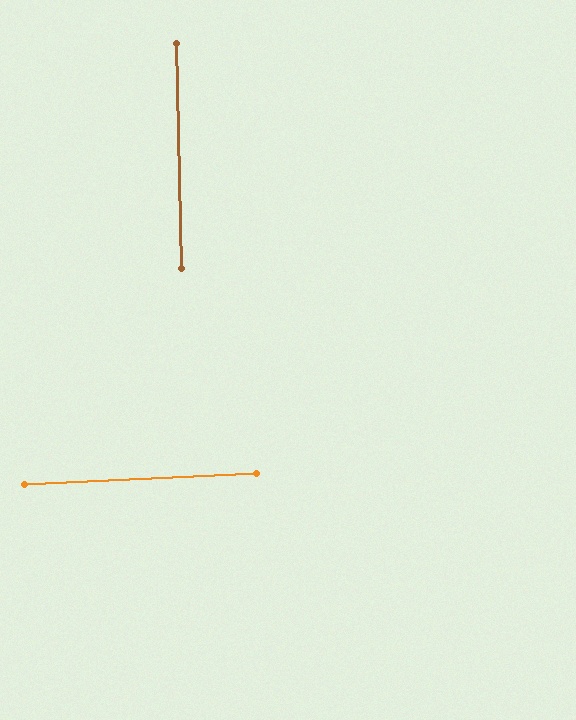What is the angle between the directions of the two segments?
Approximately 89 degrees.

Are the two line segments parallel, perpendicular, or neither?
Perpendicular — they meet at approximately 89°.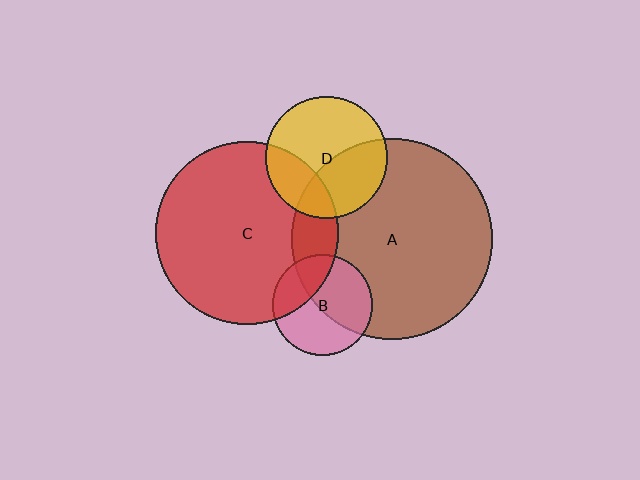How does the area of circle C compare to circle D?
Approximately 2.2 times.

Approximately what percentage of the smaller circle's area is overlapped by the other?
Approximately 25%.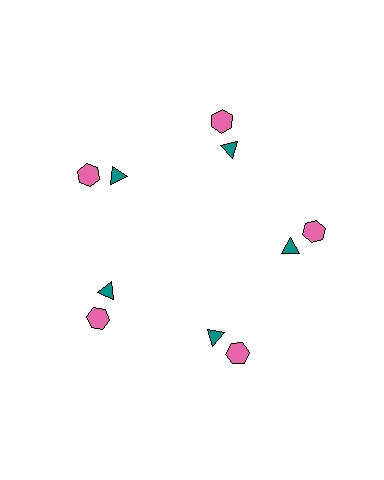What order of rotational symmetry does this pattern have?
This pattern has 5-fold rotational symmetry.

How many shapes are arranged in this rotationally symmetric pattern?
There are 10 shapes, arranged in 5 groups of 2.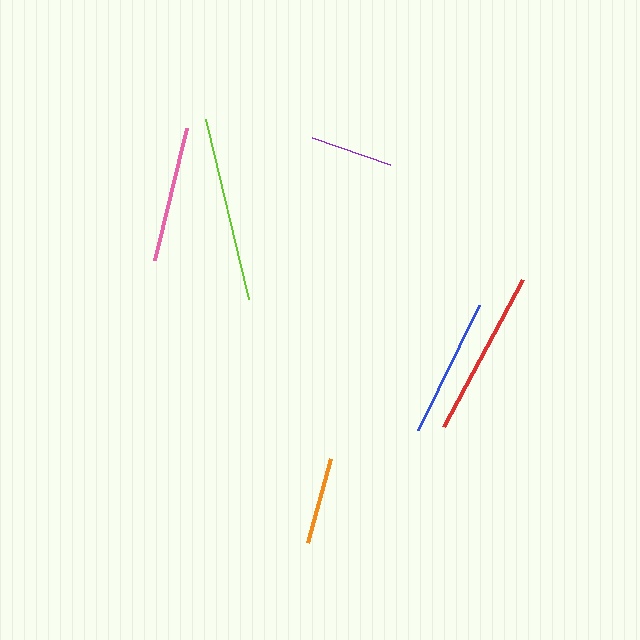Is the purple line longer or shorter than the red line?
The red line is longer than the purple line.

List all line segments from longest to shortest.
From longest to shortest: lime, red, blue, pink, orange, purple.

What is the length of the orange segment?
The orange segment is approximately 87 pixels long.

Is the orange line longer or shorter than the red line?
The red line is longer than the orange line.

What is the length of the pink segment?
The pink segment is approximately 136 pixels long.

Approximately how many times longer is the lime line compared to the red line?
The lime line is approximately 1.1 times the length of the red line.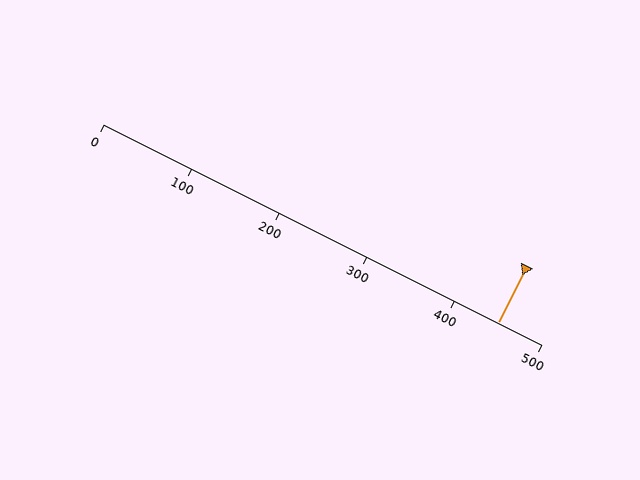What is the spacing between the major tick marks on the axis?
The major ticks are spaced 100 apart.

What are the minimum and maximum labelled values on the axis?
The axis runs from 0 to 500.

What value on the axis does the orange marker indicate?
The marker indicates approximately 450.